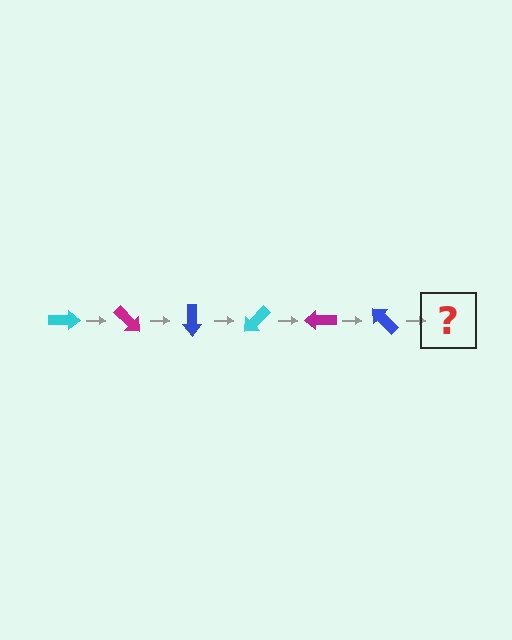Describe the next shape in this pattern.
It should be a cyan arrow, rotated 270 degrees from the start.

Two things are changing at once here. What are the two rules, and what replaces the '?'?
The two rules are that it rotates 45 degrees each step and the color cycles through cyan, magenta, and blue. The '?' should be a cyan arrow, rotated 270 degrees from the start.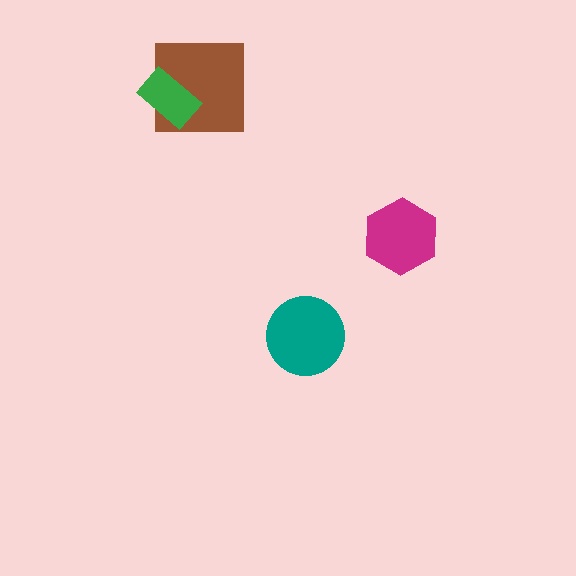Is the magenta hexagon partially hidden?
No, no other shape covers it.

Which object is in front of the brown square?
The green rectangle is in front of the brown square.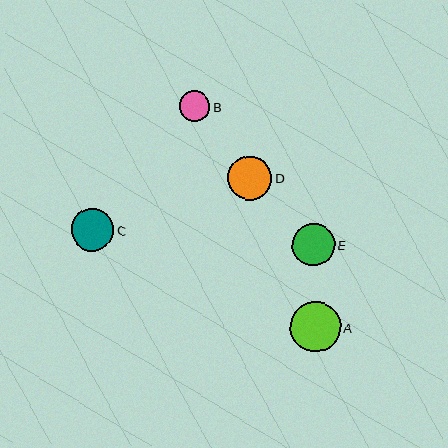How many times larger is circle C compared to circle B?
Circle C is approximately 1.4 times the size of circle B.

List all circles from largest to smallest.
From largest to smallest: A, D, E, C, B.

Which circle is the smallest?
Circle B is the smallest with a size of approximately 31 pixels.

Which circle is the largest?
Circle A is the largest with a size of approximately 50 pixels.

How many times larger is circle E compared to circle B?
Circle E is approximately 1.4 times the size of circle B.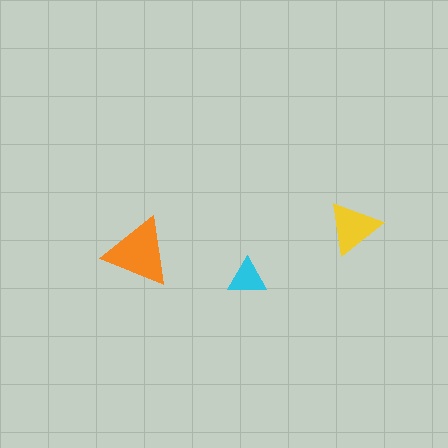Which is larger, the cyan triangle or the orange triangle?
The orange one.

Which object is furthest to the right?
The yellow triangle is rightmost.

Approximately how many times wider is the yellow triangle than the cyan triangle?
About 1.5 times wider.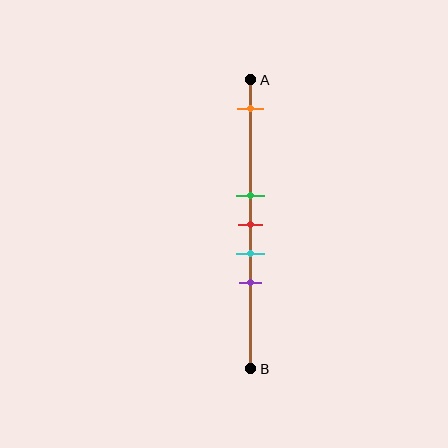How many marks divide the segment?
There are 5 marks dividing the segment.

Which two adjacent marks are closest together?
The green and red marks are the closest adjacent pair.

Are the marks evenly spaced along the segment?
No, the marks are not evenly spaced.